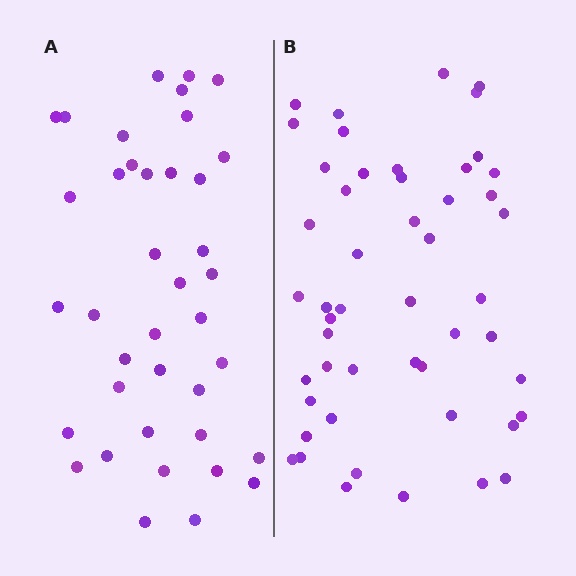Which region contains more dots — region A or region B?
Region B (the right region) has more dots.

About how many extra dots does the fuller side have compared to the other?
Region B has roughly 12 or so more dots than region A.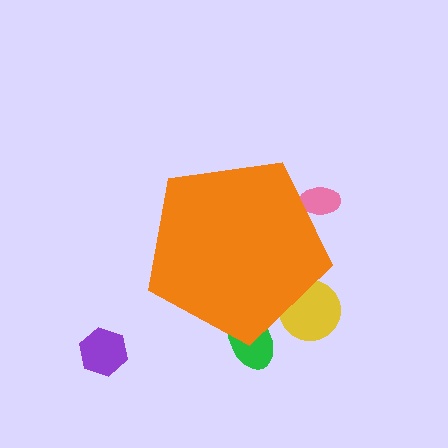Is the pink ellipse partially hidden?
Yes, the pink ellipse is partially hidden behind the orange pentagon.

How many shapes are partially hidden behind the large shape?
3 shapes are partially hidden.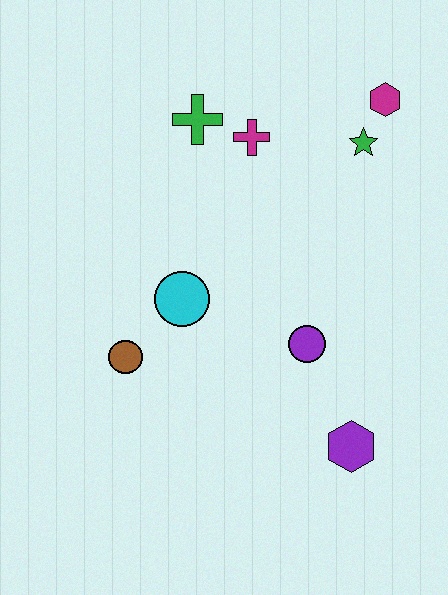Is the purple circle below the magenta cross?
Yes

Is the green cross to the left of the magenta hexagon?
Yes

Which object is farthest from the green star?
The brown circle is farthest from the green star.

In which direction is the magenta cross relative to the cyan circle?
The magenta cross is above the cyan circle.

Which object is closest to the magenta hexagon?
The green star is closest to the magenta hexagon.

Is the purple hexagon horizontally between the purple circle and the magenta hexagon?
Yes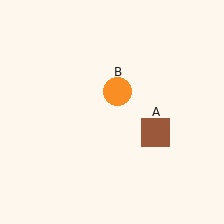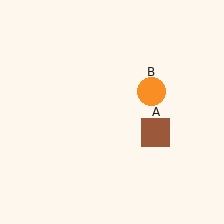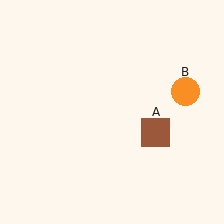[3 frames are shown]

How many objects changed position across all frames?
1 object changed position: orange circle (object B).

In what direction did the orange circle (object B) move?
The orange circle (object B) moved right.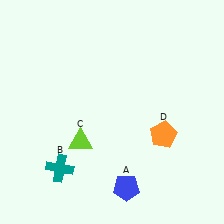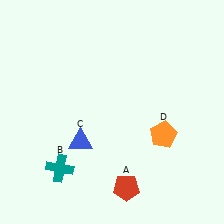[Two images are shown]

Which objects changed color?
A changed from blue to red. C changed from lime to blue.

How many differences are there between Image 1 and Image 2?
There are 2 differences between the two images.